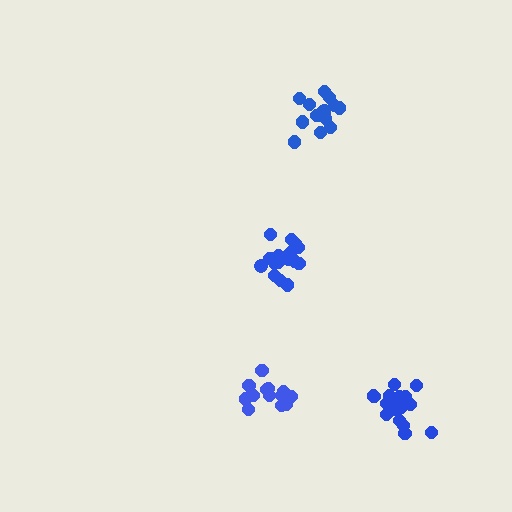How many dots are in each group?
Group 1: 16 dots, Group 2: 18 dots, Group 3: 18 dots, Group 4: 13 dots (65 total).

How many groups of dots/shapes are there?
There are 4 groups.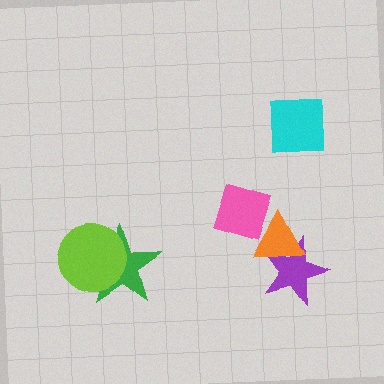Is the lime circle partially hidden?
No, no other shape covers it.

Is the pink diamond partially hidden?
Yes, it is partially covered by another shape.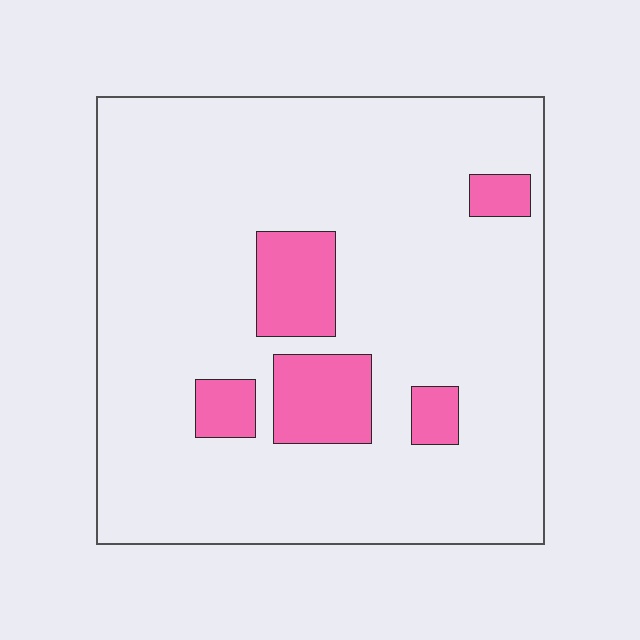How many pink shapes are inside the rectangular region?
5.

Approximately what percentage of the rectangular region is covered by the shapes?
Approximately 15%.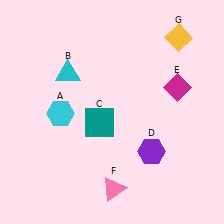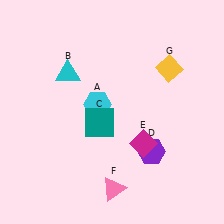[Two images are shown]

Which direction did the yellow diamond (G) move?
The yellow diamond (G) moved down.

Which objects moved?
The objects that moved are: the cyan hexagon (A), the magenta diamond (E), the yellow diamond (G).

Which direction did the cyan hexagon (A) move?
The cyan hexagon (A) moved right.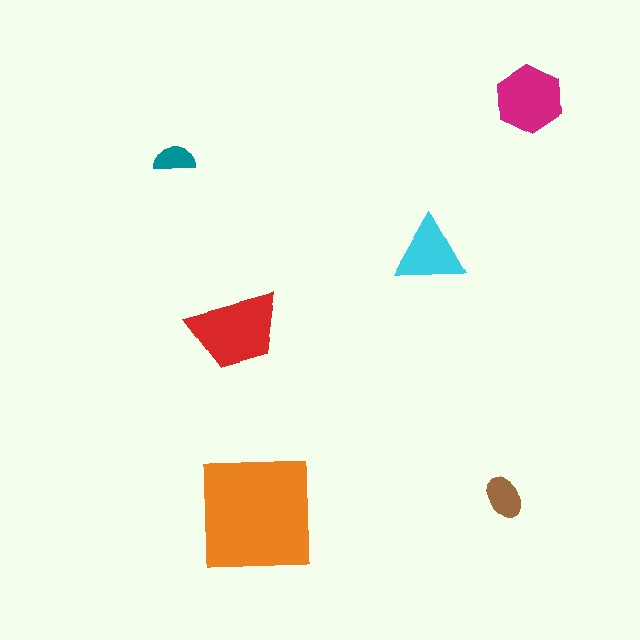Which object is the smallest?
The teal semicircle.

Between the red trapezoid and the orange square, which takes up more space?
The orange square.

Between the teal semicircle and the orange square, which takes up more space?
The orange square.